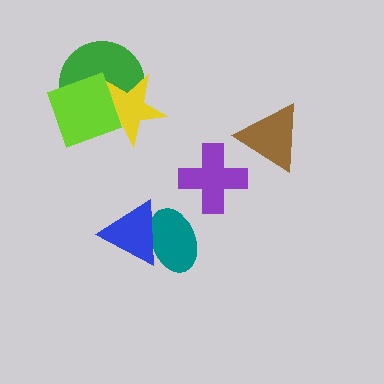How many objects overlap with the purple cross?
0 objects overlap with the purple cross.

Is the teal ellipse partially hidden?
Yes, it is partially covered by another shape.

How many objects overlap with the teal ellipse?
1 object overlaps with the teal ellipse.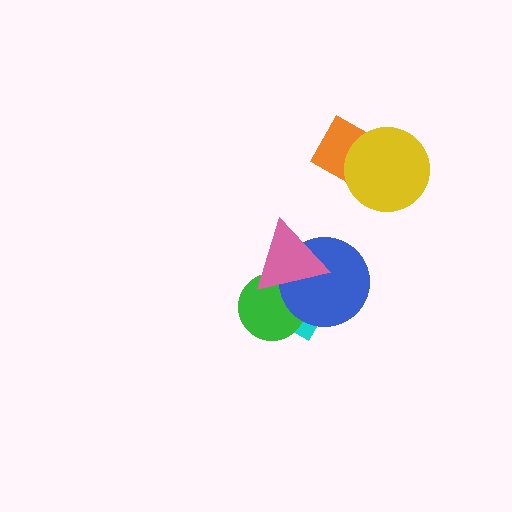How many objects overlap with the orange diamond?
1 object overlaps with the orange diamond.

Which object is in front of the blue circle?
The pink triangle is in front of the blue circle.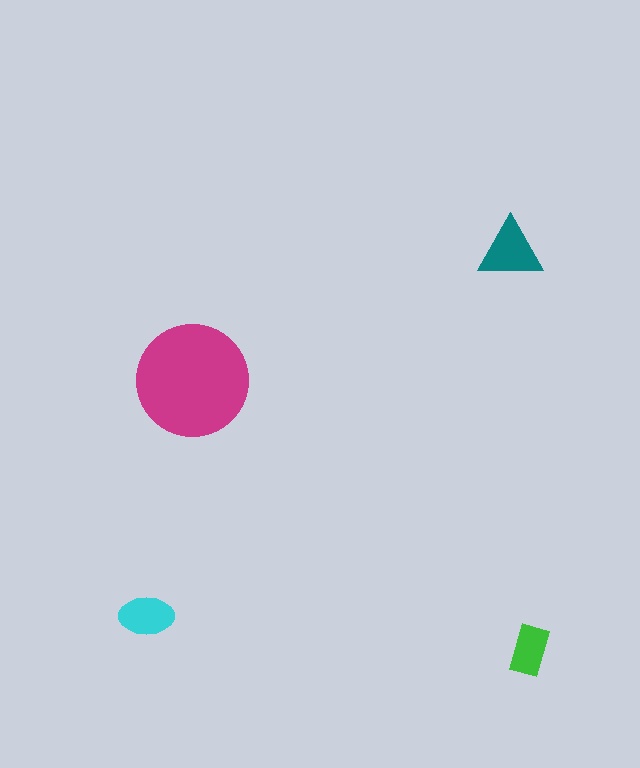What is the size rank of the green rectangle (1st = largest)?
4th.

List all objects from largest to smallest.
The magenta circle, the teal triangle, the cyan ellipse, the green rectangle.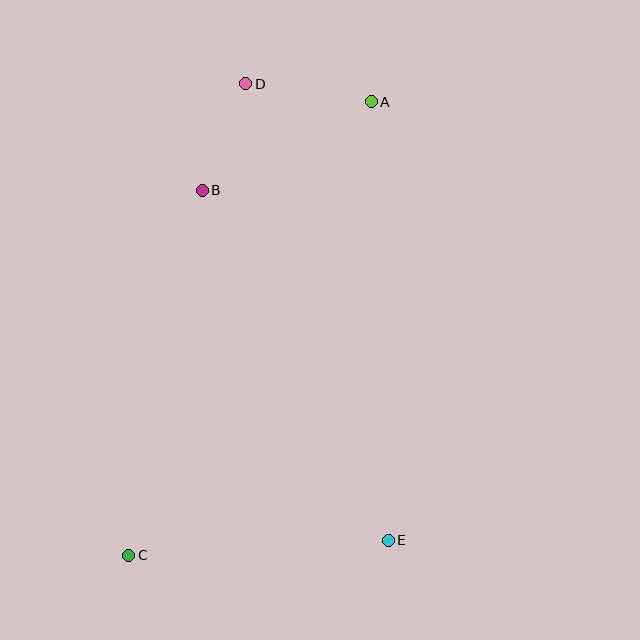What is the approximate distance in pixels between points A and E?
The distance between A and E is approximately 439 pixels.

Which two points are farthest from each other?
Points A and C are farthest from each other.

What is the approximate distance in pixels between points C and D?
The distance between C and D is approximately 486 pixels.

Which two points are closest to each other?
Points B and D are closest to each other.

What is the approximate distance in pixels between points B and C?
The distance between B and C is approximately 372 pixels.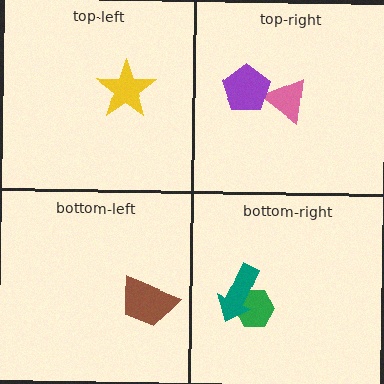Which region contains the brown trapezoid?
The bottom-left region.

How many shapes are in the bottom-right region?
2.